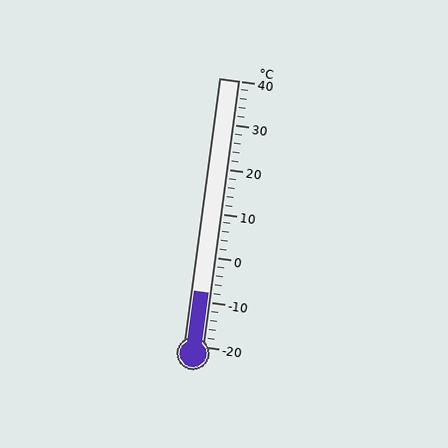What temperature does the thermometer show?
The thermometer shows approximately -8°C.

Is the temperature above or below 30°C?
The temperature is below 30°C.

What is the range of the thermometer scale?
The thermometer scale ranges from -20°C to 40°C.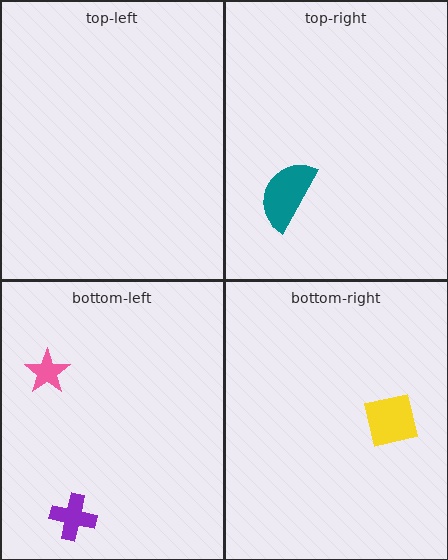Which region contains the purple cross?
The bottom-left region.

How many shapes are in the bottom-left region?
2.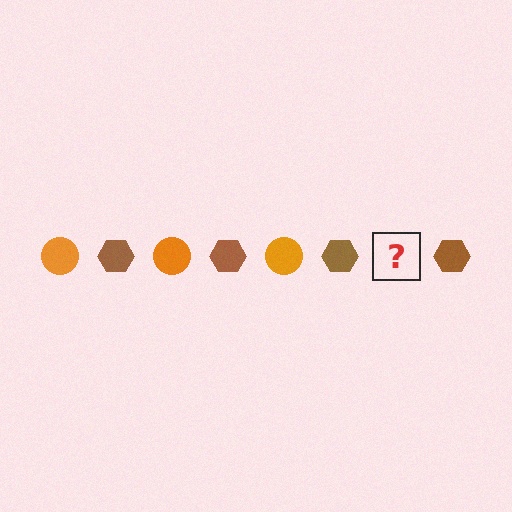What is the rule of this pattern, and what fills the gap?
The rule is that the pattern alternates between orange circle and brown hexagon. The gap should be filled with an orange circle.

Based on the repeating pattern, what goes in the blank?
The blank should be an orange circle.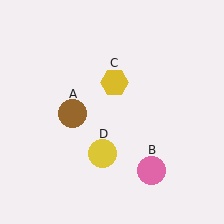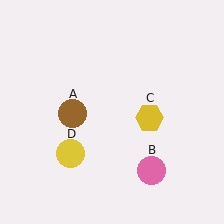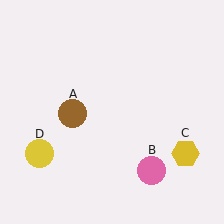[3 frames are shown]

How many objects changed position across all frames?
2 objects changed position: yellow hexagon (object C), yellow circle (object D).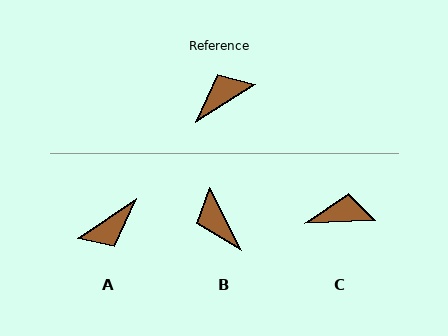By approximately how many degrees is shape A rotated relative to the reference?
Approximately 179 degrees clockwise.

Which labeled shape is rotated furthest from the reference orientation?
A, about 179 degrees away.